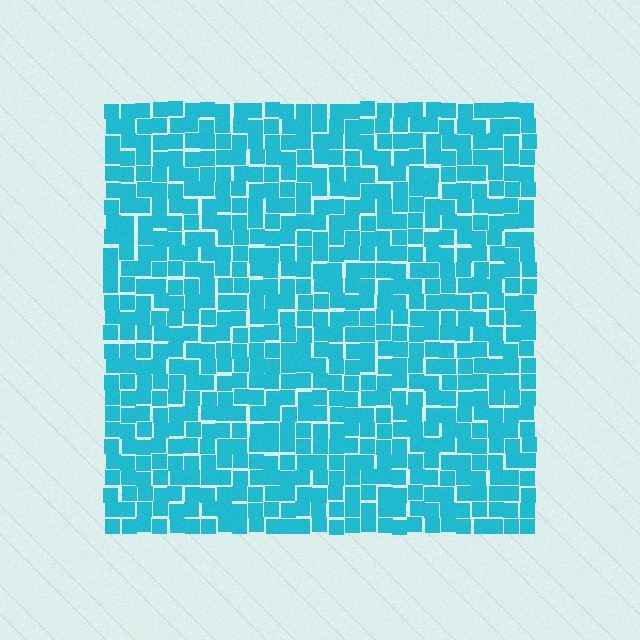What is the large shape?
The large shape is a square.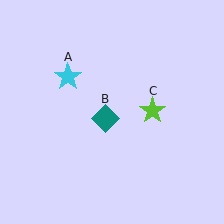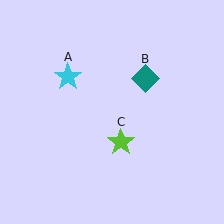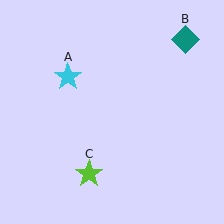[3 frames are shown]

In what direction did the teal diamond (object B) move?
The teal diamond (object B) moved up and to the right.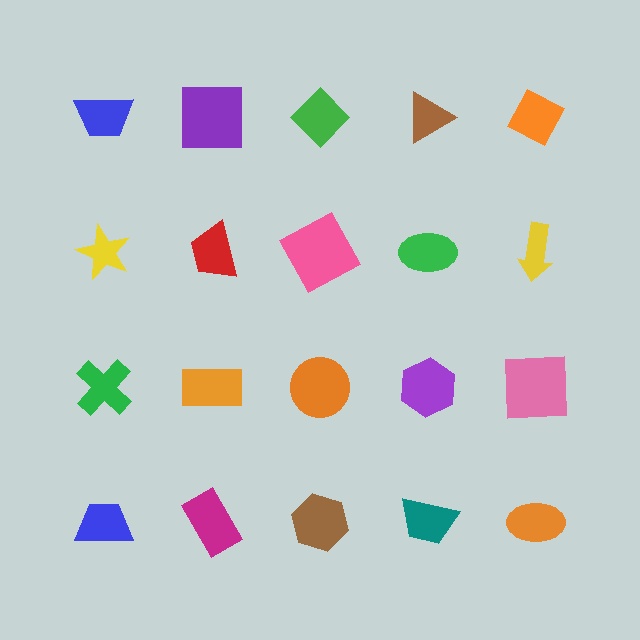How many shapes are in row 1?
5 shapes.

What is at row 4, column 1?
A blue trapezoid.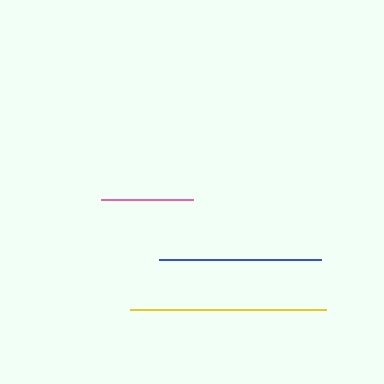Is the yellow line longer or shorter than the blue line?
The yellow line is longer than the blue line.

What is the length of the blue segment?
The blue segment is approximately 162 pixels long.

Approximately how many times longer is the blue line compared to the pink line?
The blue line is approximately 1.8 times the length of the pink line.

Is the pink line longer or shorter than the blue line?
The blue line is longer than the pink line.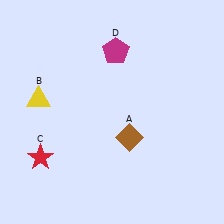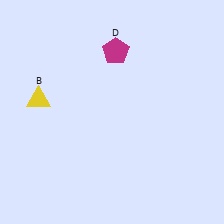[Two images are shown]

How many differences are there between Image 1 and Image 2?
There are 2 differences between the two images.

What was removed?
The red star (C), the brown diamond (A) were removed in Image 2.